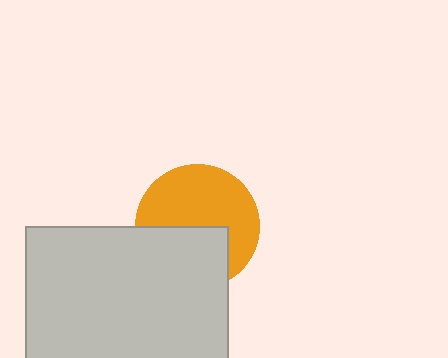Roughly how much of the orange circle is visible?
About half of it is visible (roughly 59%).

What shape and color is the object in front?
The object in front is a light gray rectangle.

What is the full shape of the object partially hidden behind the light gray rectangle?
The partially hidden object is an orange circle.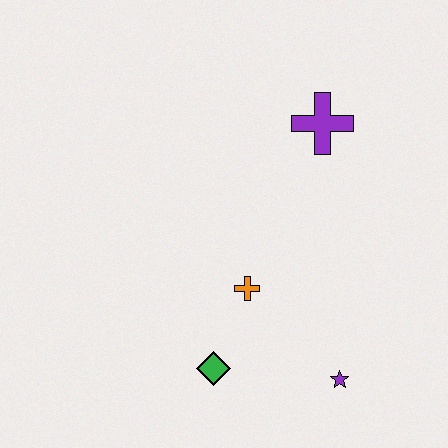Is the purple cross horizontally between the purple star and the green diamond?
Yes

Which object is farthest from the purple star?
The purple cross is farthest from the purple star.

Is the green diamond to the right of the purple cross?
No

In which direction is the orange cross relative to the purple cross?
The orange cross is below the purple cross.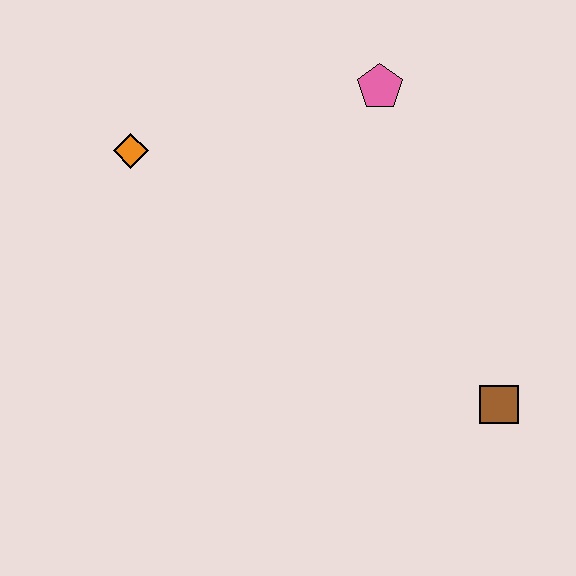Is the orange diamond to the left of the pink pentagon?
Yes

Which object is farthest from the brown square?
The orange diamond is farthest from the brown square.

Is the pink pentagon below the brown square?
No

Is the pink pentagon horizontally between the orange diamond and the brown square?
Yes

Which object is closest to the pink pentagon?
The orange diamond is closest to the pink pentagon.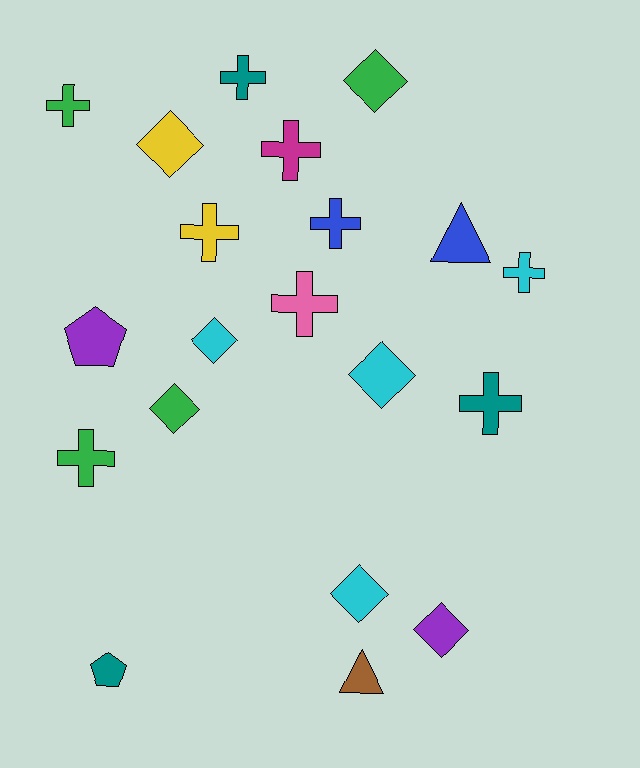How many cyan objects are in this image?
There are 4 cyan objects.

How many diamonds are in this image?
There are 7 diamonds.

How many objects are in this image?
There are 20 objects.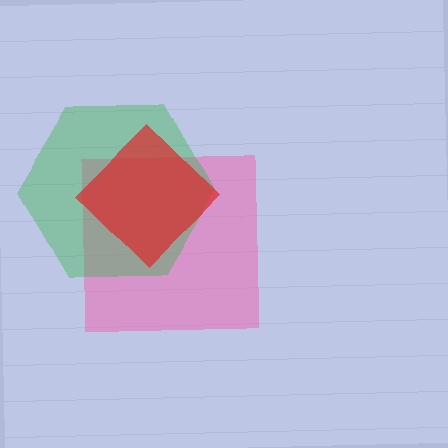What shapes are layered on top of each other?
The layered shapes are: a pink square, a green hexagon, a red diamond.